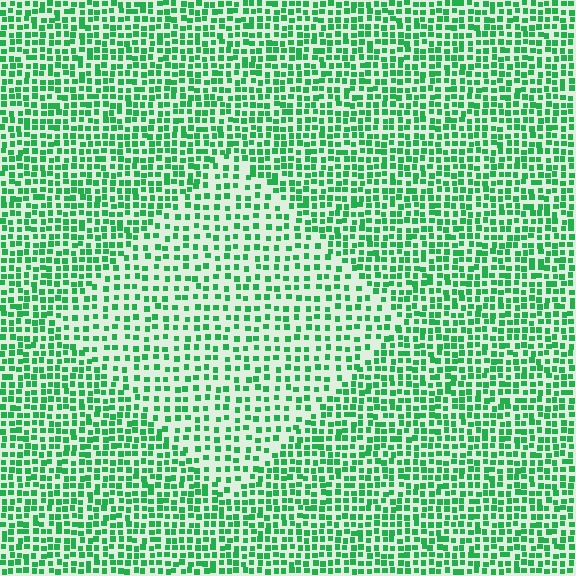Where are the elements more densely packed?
The elements are more densely packed outside the diamond boundary.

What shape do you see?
I see a diamond.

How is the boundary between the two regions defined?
The boundary is defined by a change in element density (approximately 1.7x ratio). All elements are the same color, size, and shape.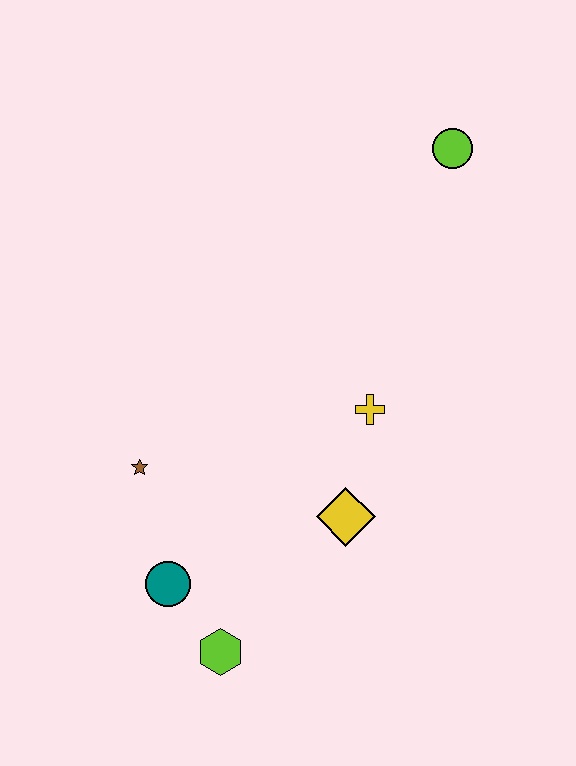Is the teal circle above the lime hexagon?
Yes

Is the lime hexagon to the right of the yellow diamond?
No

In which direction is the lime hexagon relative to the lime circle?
The lime hexagon is below the lime circle.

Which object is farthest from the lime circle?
The lime hexagon is farthest from the lime circle.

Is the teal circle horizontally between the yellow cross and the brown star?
Yes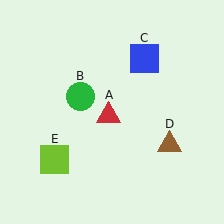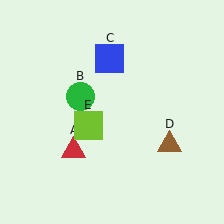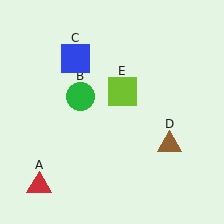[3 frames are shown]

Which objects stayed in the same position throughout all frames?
Green circle (object B) and brown triangle (object D) remained stationary.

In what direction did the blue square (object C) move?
The blue square (object C) moved left.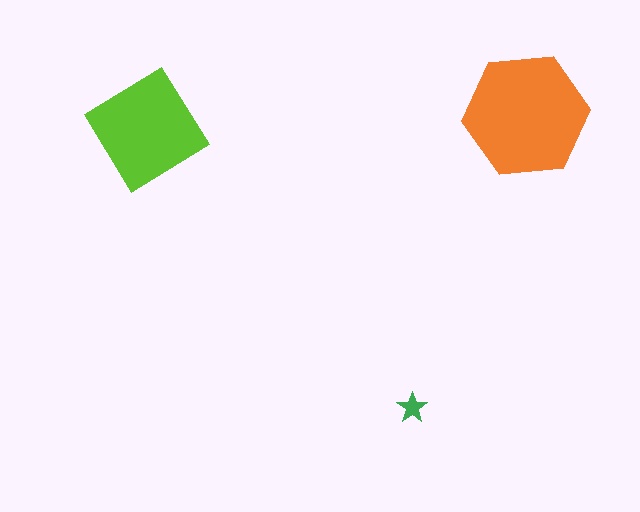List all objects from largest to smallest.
The orange hexagon, the lime diamond, the green star.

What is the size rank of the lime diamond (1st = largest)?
2nd.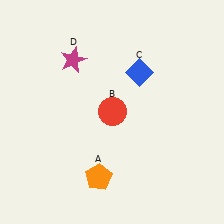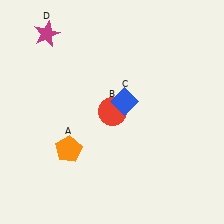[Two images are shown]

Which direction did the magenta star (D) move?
The magenta star (D) moved left.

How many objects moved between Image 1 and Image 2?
3 objects moved between the two images.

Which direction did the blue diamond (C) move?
The blue diamond (C) moved down.